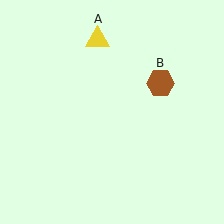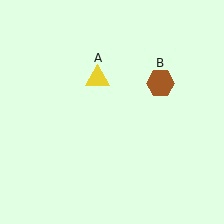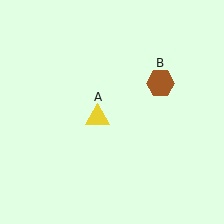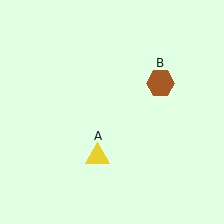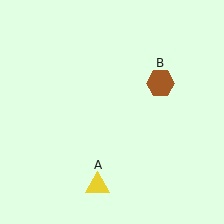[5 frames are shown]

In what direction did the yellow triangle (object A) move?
The yellow triangle (object A) moved down.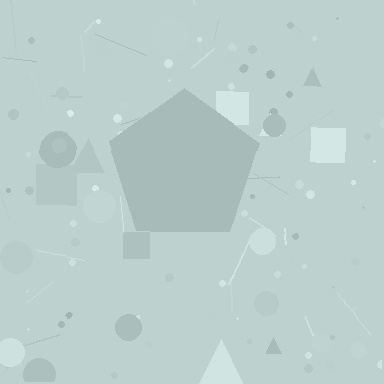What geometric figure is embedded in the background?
A pentagon is embedded in the background.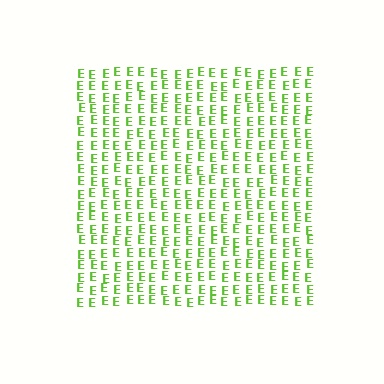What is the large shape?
The large shape is a square.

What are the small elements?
The small elements are letter E's.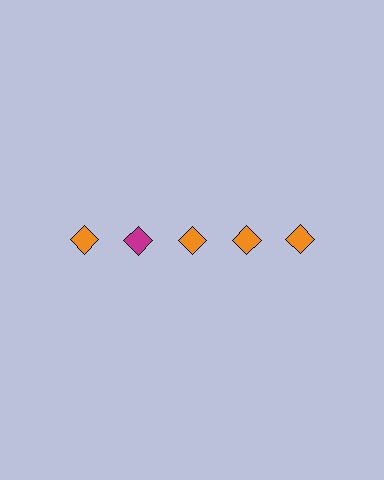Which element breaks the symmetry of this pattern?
The magenta diamond in the top row, second from left column breaks the symmetry. All other shapes are orange diamonds.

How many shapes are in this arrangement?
There are 5 shapes arranged in a grid pattern.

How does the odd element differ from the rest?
It has a different color: magenta instead of orange.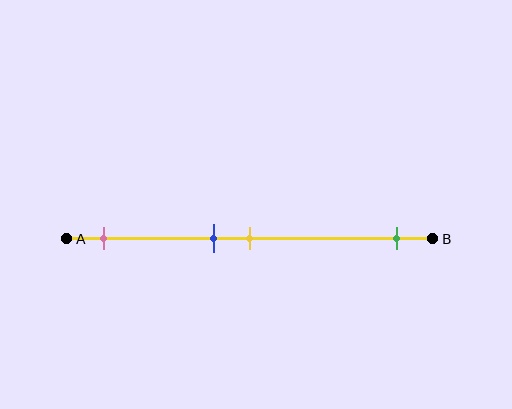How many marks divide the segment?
There are 4 marks dividing the segment.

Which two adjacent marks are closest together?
The blue and yellow marks are the closest adjacent pair.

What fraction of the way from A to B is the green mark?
The green mark is approximately 90% (0.9) of the way from A to B.